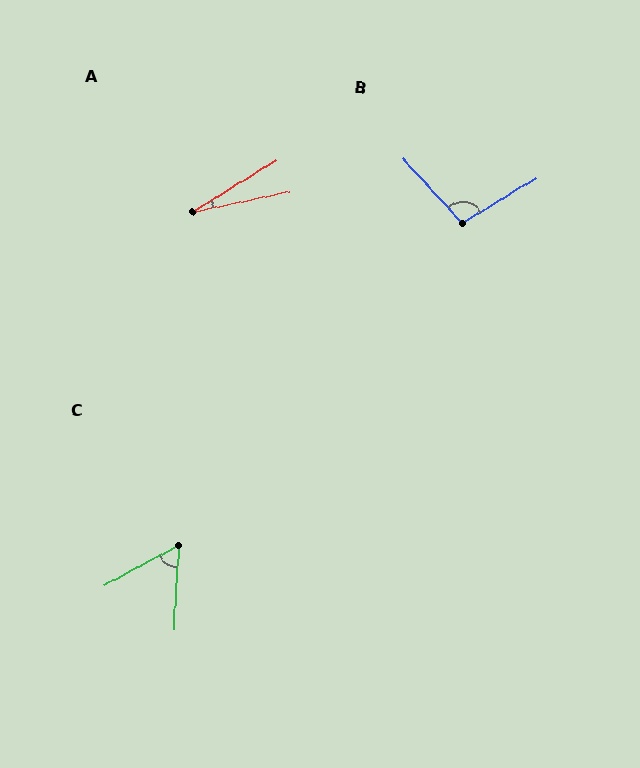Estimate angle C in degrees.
Approximately 57 degrees.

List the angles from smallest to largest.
A (20°), C (57°), B (102°).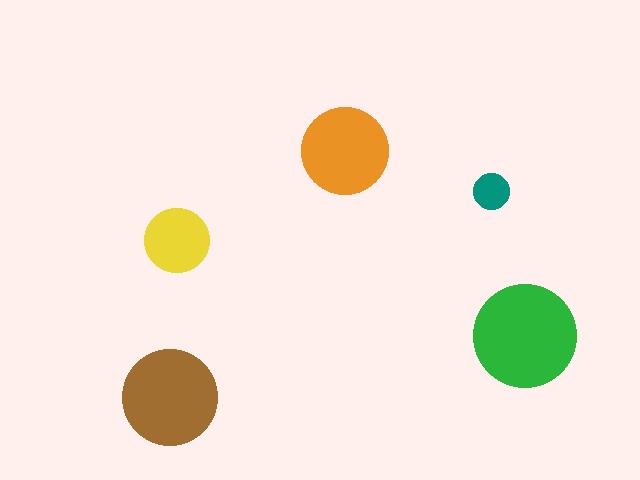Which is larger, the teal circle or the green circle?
The green one.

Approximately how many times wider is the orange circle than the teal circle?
About 2.5 times wider.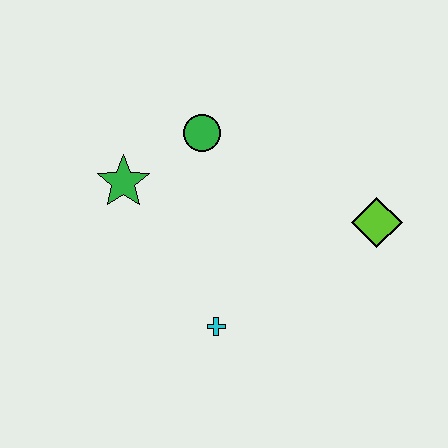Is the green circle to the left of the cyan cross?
Yes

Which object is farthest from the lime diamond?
The green star is farthest from the lime diamond.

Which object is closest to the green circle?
The green star is closest to the green circle.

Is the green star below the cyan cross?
No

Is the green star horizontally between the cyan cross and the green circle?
No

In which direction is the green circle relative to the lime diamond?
The green circle is to the left of the lime diamond.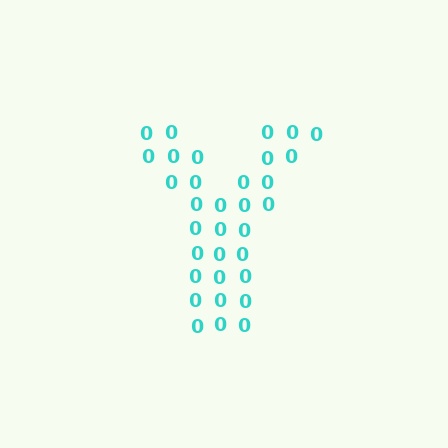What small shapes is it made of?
It is made of small digit 0's.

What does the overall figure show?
The overall figure shows the letter Y.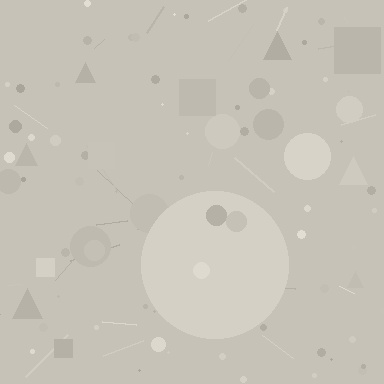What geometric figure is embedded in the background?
A circle is embedded in the background.